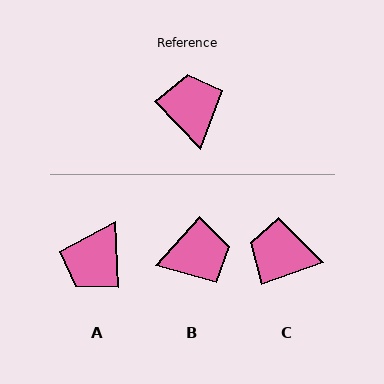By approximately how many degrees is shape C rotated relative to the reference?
Approximately 66 degrees counter-clockwise.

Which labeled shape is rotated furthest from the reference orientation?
A, about 139 degrees away.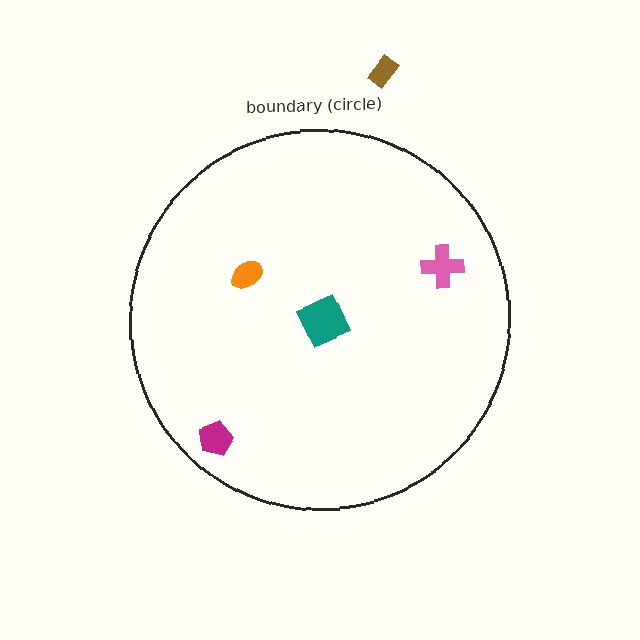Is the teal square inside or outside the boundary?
Inside.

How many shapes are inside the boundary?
4 inside, 1 outside.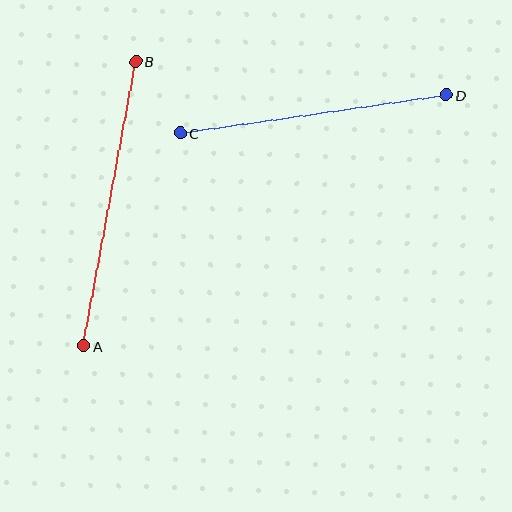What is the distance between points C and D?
The distance is approximately 269 pixels.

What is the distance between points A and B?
The distance is approximately 289 pixels.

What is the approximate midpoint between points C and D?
The midpoint is at approximately (313, 114) pixels.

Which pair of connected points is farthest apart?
Points A and B are farthest apart.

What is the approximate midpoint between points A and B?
The midpoint is at approximately (110, 204) pixels.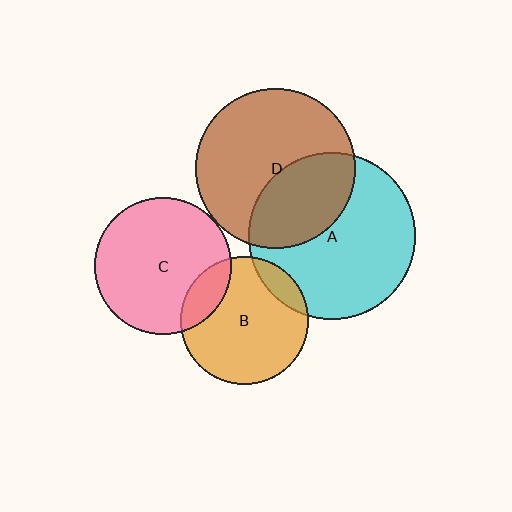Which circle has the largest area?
Circle A (cyan).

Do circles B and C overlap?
Yes.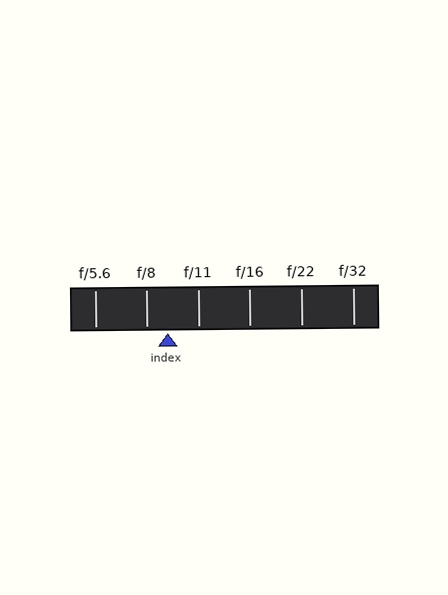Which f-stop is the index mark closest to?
The index mark is closest to f/8.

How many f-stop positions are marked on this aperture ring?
There are 6 f-stop positions marked.